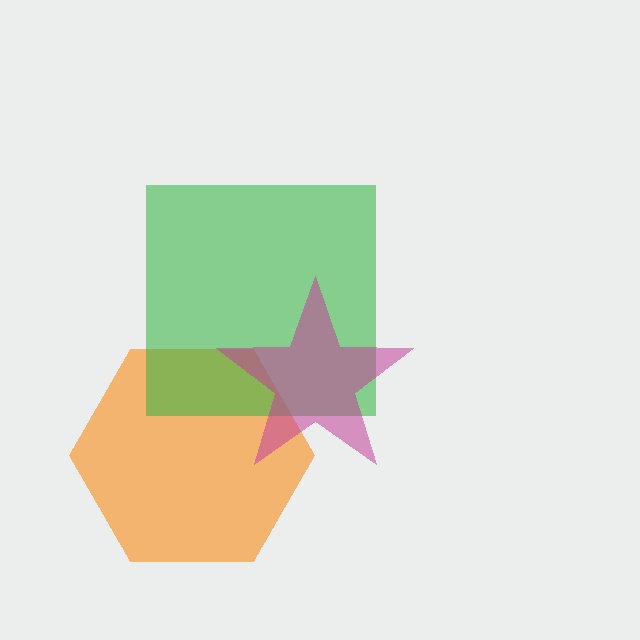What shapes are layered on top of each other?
The layered shapes are: an orange hexagon, a green square, a magenta star.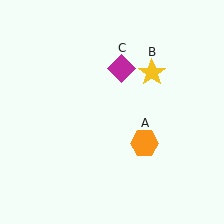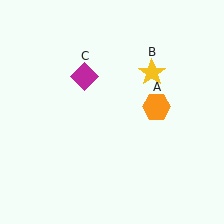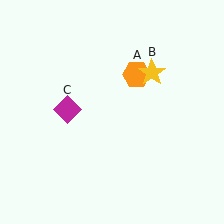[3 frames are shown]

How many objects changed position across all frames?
2 objects changed position: orange hexagon (object A), magenta diamond (object C).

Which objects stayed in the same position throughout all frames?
Yellow star (object B) remained stationary.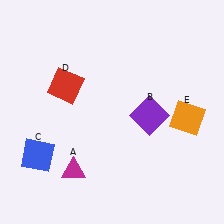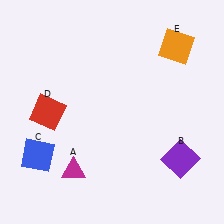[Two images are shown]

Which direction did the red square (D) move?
The red square (D) moved down.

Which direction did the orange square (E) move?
The orange square (E) moved up.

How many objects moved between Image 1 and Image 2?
3 objects moved between the two images.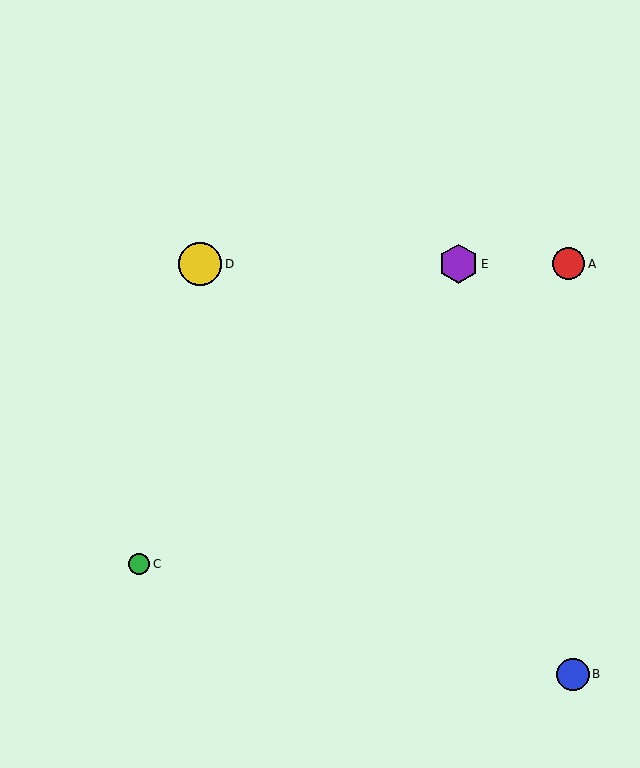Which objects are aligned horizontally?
Objects A, D, E are aligned horizontally.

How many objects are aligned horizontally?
3 objects (A, D, E) are aligned horizontally.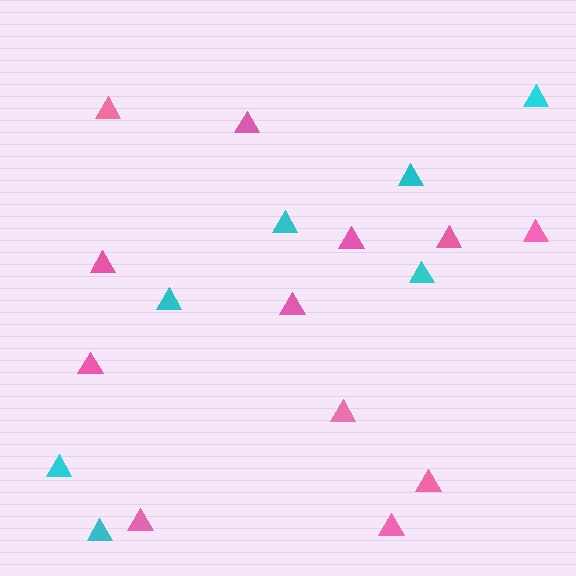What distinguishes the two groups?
There are 2 groups: one group of pink triangles (12) and one group of cyan triangles (7).